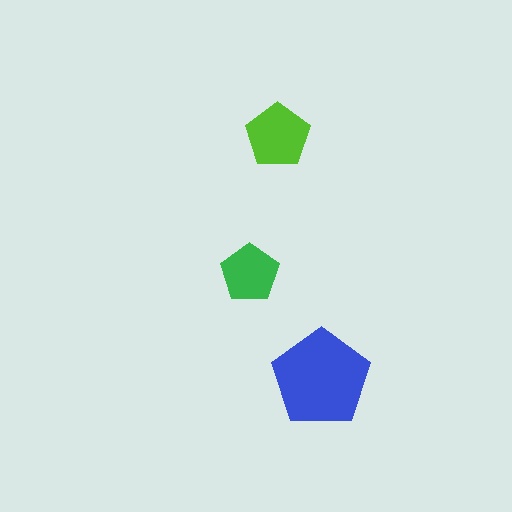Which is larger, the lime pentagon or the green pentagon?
The lime one.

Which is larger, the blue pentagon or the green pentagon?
The blue one.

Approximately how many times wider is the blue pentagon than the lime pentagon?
About 1.5 times wider.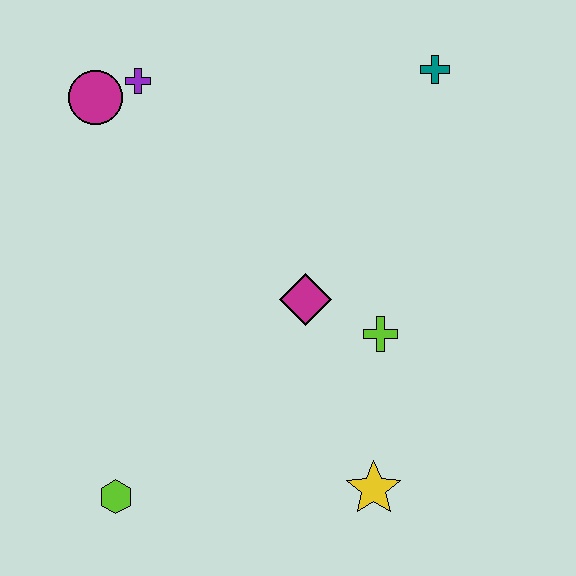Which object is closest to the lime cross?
The magenta diamond is closest to the lime cross.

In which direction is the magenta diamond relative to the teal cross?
The magenta diamond is below the teal cross.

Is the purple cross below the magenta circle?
No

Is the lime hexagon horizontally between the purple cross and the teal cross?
No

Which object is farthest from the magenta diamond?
The magenta circle is farthest from the magenta diamond.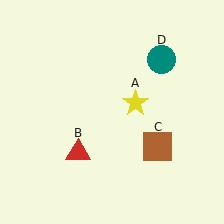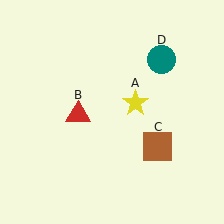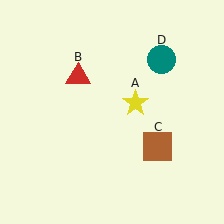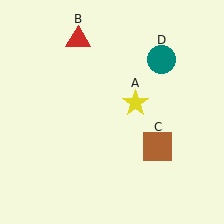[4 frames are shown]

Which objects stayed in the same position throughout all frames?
Yellow star (object A) and brown square (object C) and teal circle (object D) remained stationary.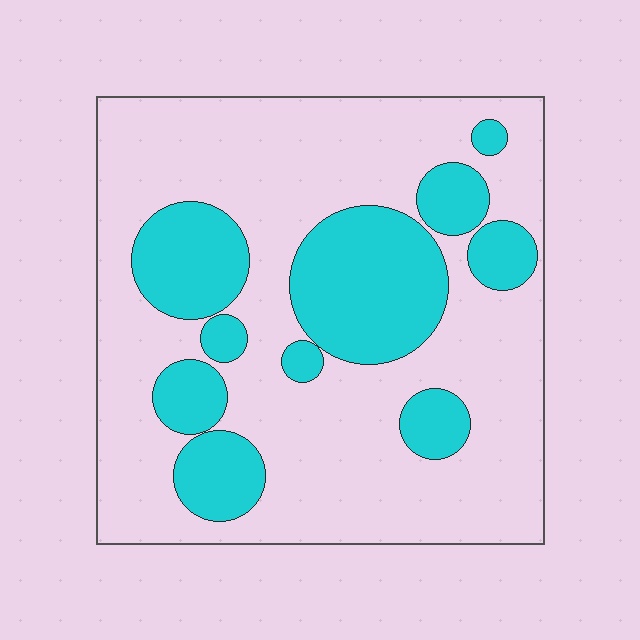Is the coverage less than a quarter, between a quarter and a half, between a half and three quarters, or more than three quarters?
Between a quarter and a half.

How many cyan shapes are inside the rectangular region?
10.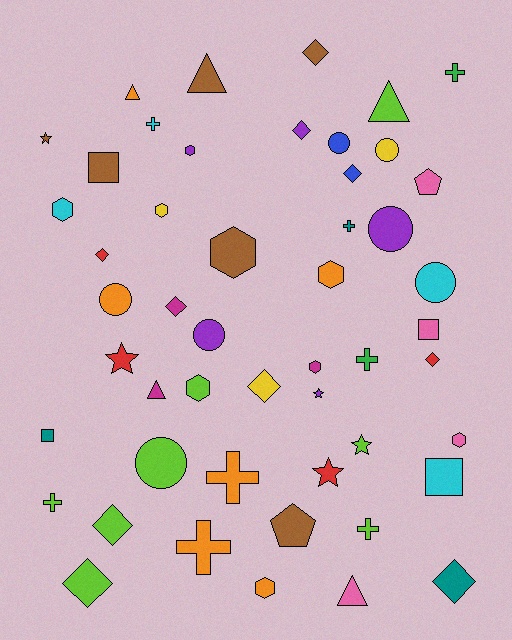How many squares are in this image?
There are 4 squares.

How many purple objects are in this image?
There are 5 purple objects.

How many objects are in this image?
There are 50 objects.